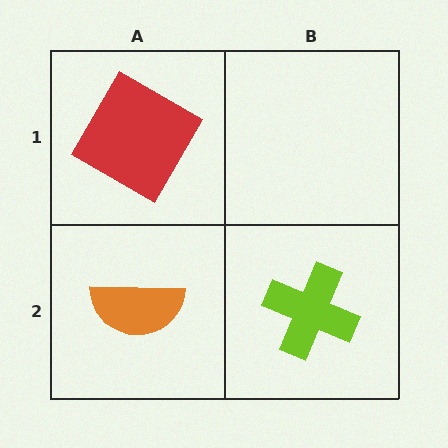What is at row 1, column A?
A red square.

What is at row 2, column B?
A lime cross.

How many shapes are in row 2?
2 shapes.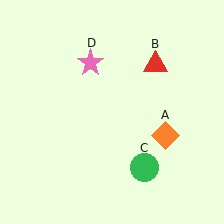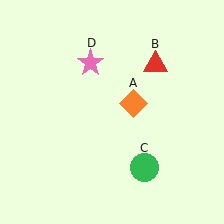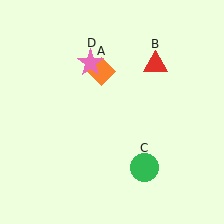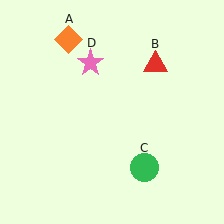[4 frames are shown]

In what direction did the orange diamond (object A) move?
The orange diamond (object A) moved up and to the left.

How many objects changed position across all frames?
1 object changed position: orange diamond (object A).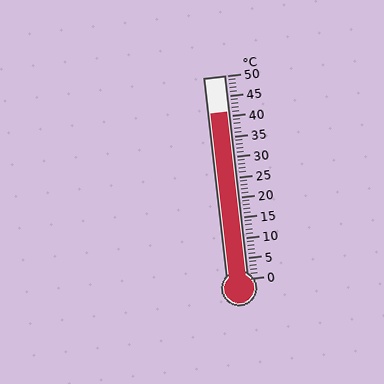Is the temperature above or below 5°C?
The temperature is above 5°C.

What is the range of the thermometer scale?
The thermometer scale ranges from 0°C to 50°C.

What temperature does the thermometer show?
The thermometer shows approximately 41°C.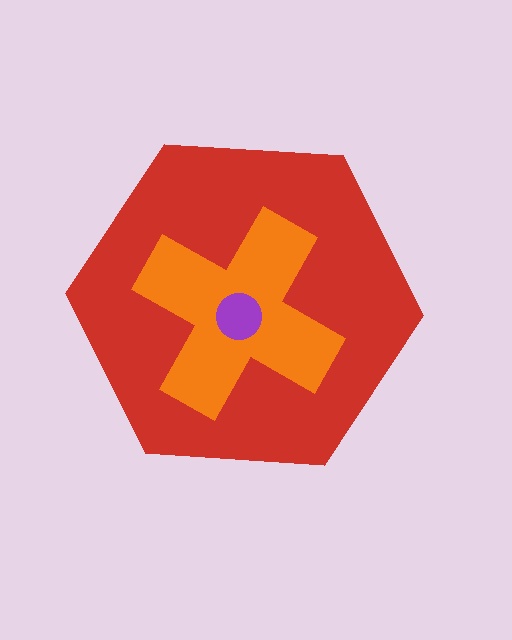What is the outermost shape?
The red hexagon.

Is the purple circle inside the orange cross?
Yes.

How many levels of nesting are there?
3.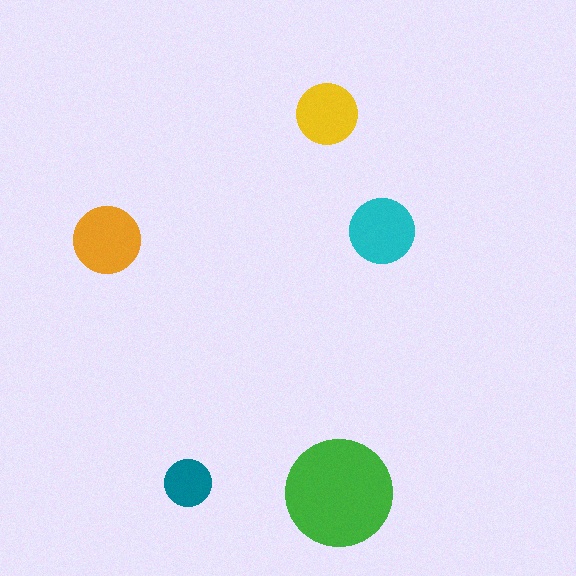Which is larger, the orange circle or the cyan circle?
The orange one.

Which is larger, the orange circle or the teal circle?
The orange one.